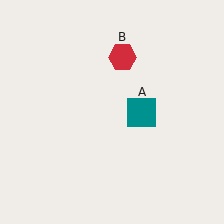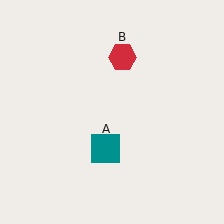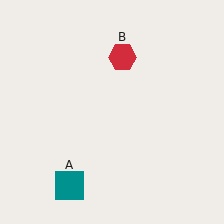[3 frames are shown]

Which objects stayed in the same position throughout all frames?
Red hexagon (object B) remained stationary.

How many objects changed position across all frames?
1 object changed position: teal square (object A).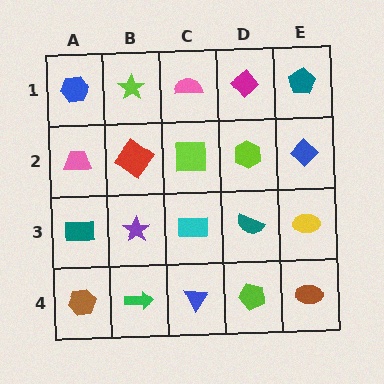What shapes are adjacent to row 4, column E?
A yellow ellipse (row 3, column E), a lime pentagon (row 4, column D).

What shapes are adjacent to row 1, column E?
A blue diamond (row 2, column E), a magenta diamond (row 1, column D).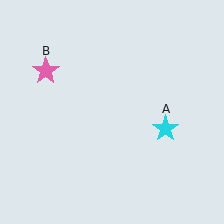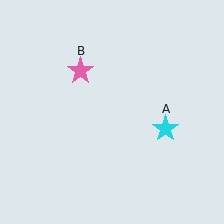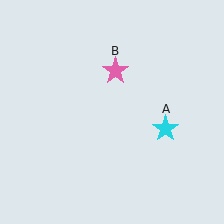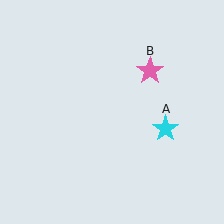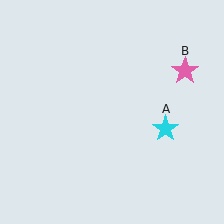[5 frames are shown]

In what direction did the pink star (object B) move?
The pink star (object B) moved right.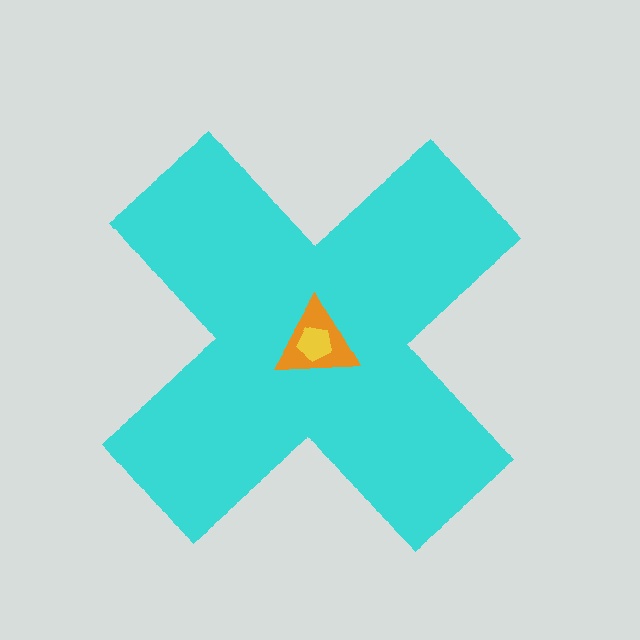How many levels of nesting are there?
3.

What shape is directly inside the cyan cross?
The orange triangle.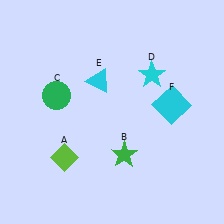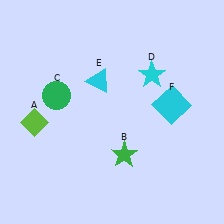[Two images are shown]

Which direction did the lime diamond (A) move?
The lime diamond (A) moved up.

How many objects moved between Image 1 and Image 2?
1 object moved between the two images.